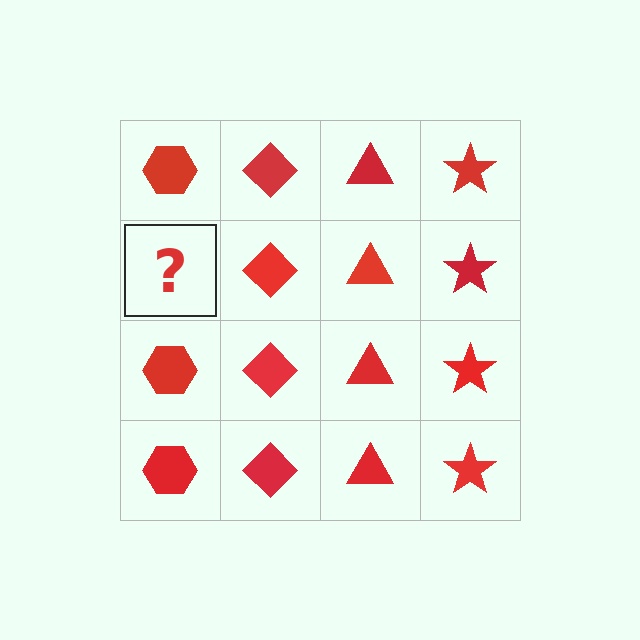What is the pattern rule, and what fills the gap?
The rule is that each column has a consistent shape. The gap should be filled with a red hexagon.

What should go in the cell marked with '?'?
The missing cell should contain a red hexagon.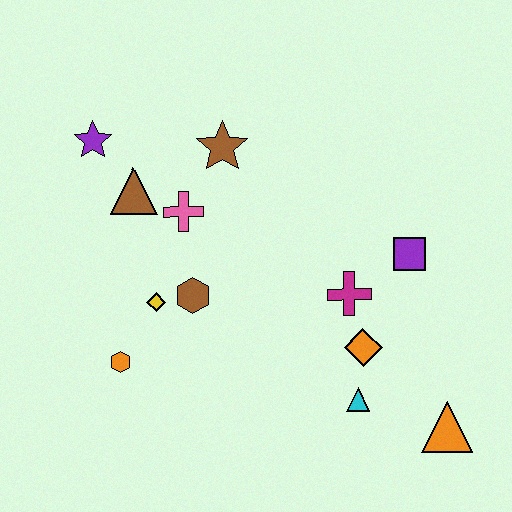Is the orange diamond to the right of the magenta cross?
Yes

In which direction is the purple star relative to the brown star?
The purple star is to the left of the brown star.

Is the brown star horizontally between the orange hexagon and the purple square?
Yes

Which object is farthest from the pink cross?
The orange triangle is farthest from the pink cross.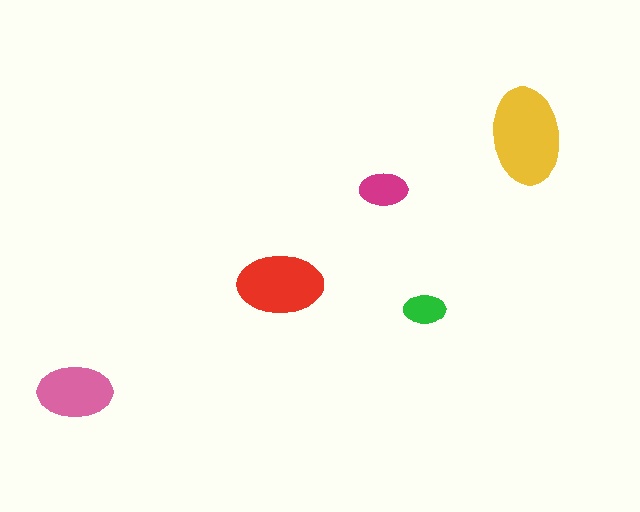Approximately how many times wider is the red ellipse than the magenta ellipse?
About 2 times wider.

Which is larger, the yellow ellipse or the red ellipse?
The yellow one.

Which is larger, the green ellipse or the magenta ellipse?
The magenta one.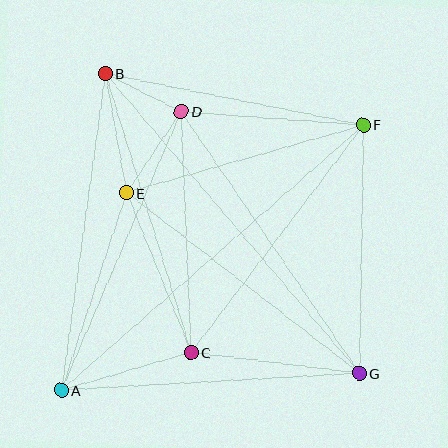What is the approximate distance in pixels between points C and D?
The distance between C and D is approximately 241 pixels.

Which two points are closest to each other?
Points B and D are closest to each other.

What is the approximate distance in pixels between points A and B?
The distance between A and B is approximately 320 pixels.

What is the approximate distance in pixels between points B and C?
The distance between B and C is approximately 292 pixels.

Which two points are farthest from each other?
Points A and F are farthest from each other.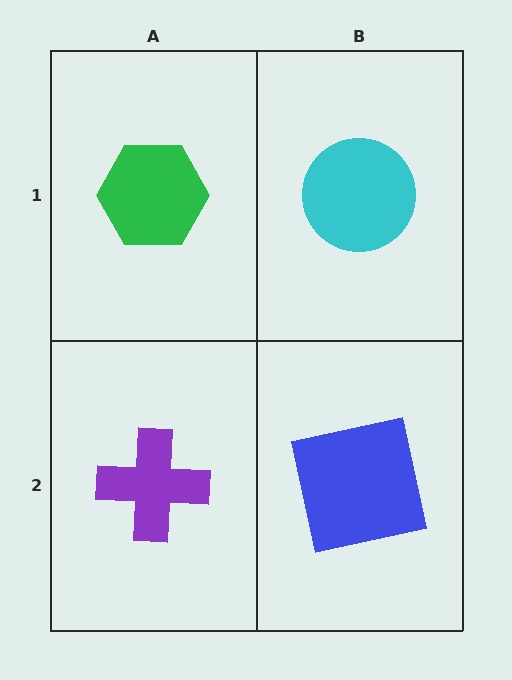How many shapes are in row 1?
2 shapes.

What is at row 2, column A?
A purple cross.